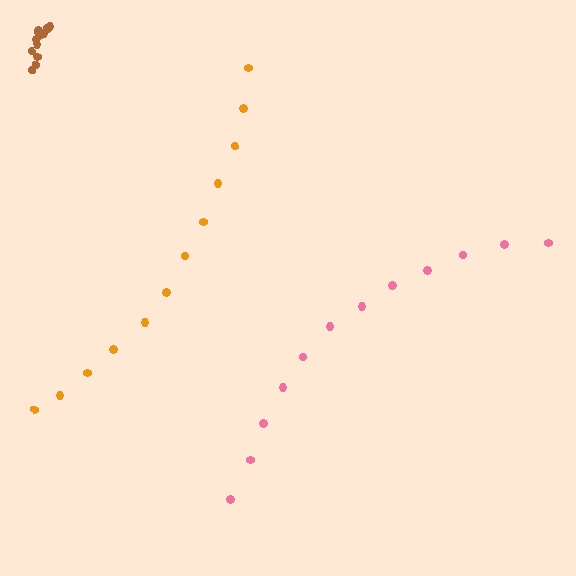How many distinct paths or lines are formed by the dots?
There are 3 distinct paths.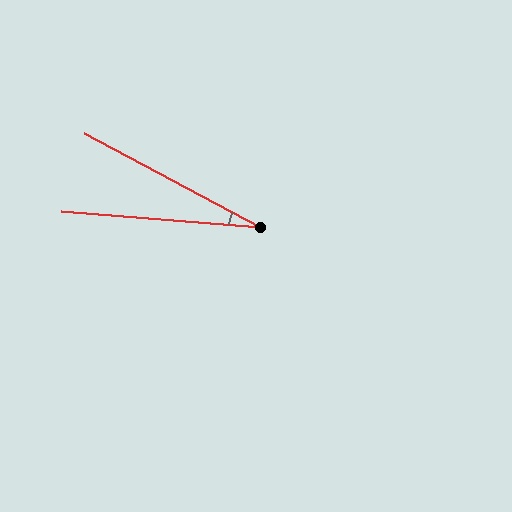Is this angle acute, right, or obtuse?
It is acute.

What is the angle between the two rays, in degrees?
Approximately 24 degrees.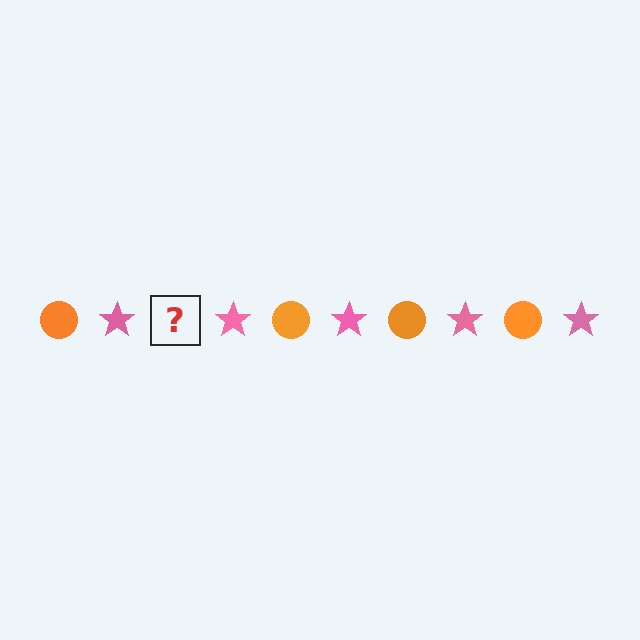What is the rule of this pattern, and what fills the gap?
The rule is that the pattern alternates between orange circle and pink star. The gap should be filled with an orange circle.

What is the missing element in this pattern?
The missing element is an orange circle.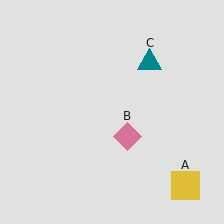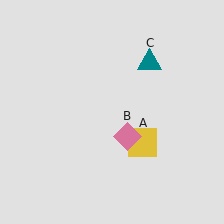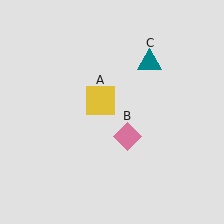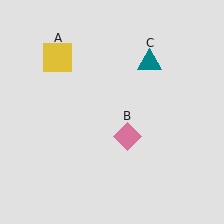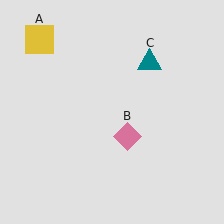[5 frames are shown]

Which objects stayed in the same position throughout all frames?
Pink diamond (object B) and teal triangle (object C) remained stationary.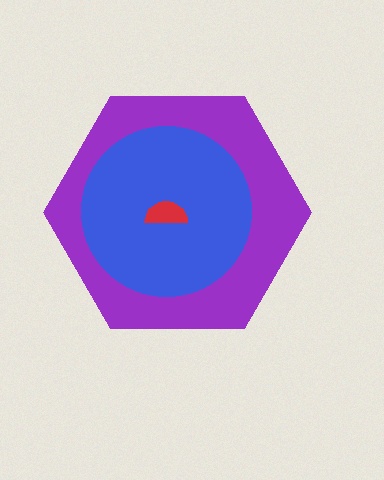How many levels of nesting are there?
3.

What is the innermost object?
The red semicircle.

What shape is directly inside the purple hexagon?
The blue circle.